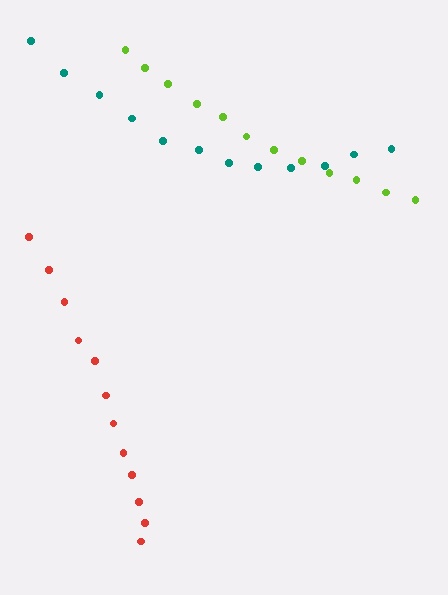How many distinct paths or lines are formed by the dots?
There are 3 distinct paths.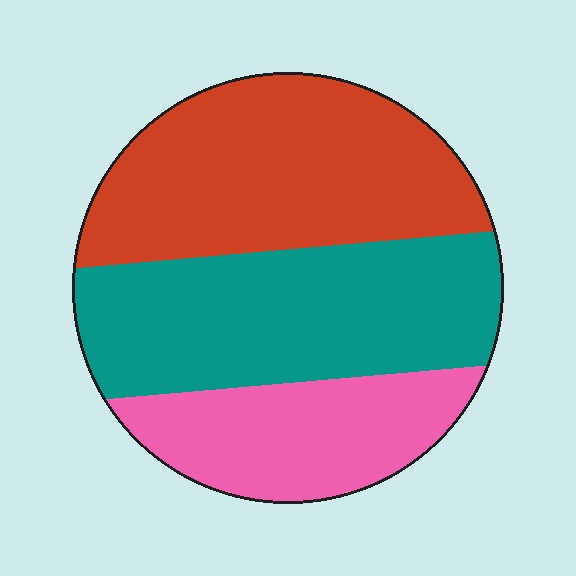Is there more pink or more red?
Red.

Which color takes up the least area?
Pink, at roughly 25%.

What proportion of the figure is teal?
Teal covers roughly 40% of the figure.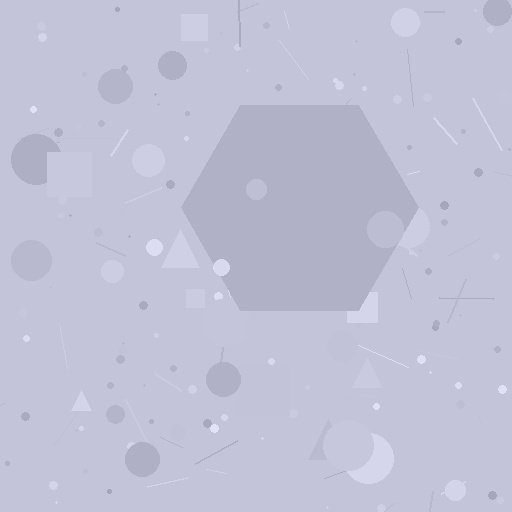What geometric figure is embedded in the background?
A hexagon is embedded in the background.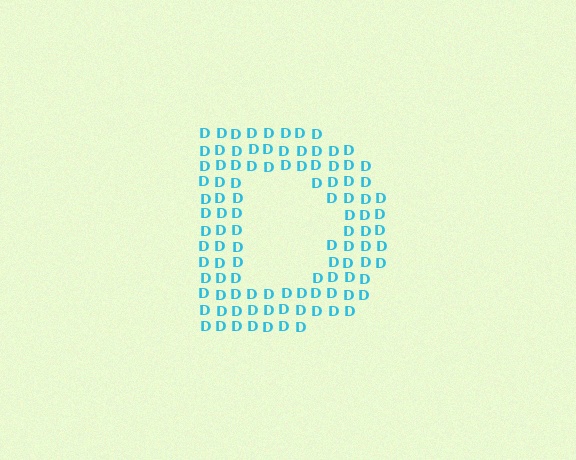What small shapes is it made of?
It is made of small letter D's.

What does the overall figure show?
The overall figure shows the letter D.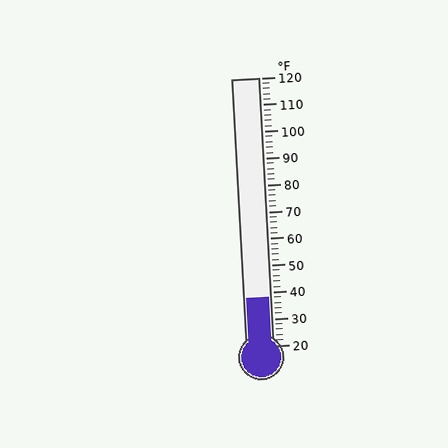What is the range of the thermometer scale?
The thermometer scale ranges from 20°F to 120°F.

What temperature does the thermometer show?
The thermometer shows approximately 38°F.